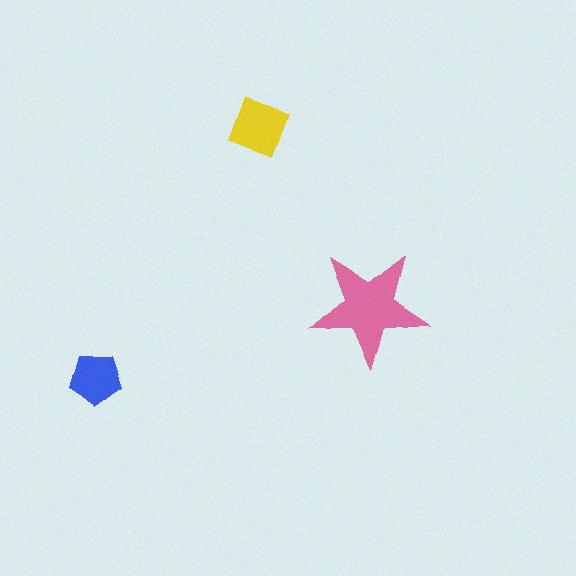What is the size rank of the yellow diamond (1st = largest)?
2nd.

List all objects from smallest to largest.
The blue pentagon, the yellow diamond, the pink star.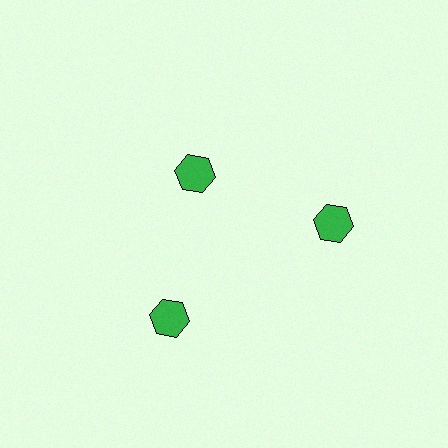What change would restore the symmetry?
The symmetry would be restored by moving it outward, back onto the ring so that all 3 hexagons sit at equal angles and equal distance from the center.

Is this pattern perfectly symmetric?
No. The 3 green hexagons are arranged in a ring, but one element near the 11 o'clock position is pulled inward toward the center, breaking the 3-fold rotational symmetry.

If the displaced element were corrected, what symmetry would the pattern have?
It would have 3-fold rotational symmetry — the pattern would map onto itself every 120 degrees.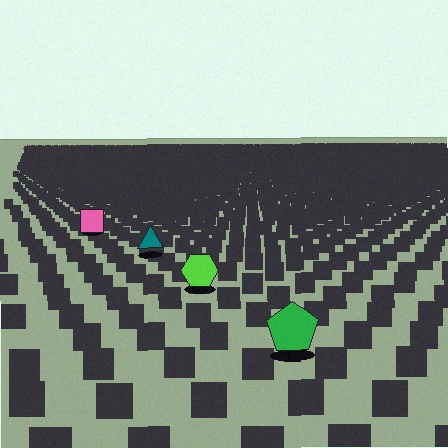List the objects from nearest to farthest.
From nearest to farthest: the green pentagon, the lime hexagon, the teal triangle, the pink square.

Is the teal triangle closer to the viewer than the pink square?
Yes. The teal triangle is closer — you can tell from the texture gradient: the ground texture is coarser near it.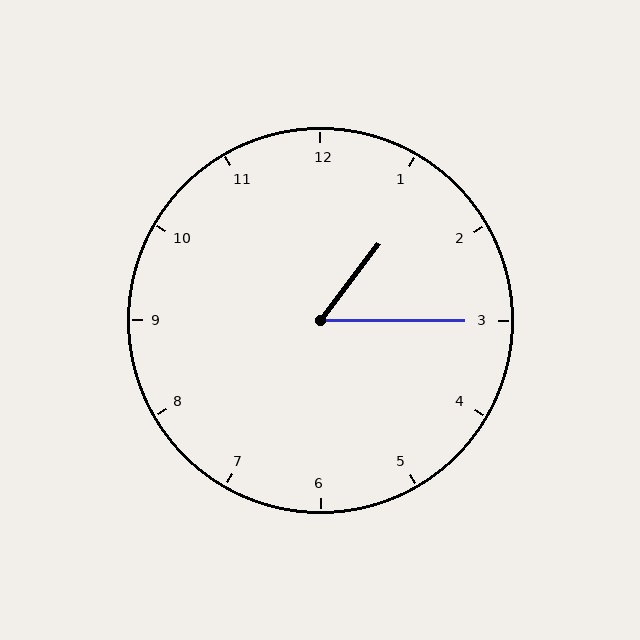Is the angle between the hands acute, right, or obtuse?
It is acute.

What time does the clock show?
1:15.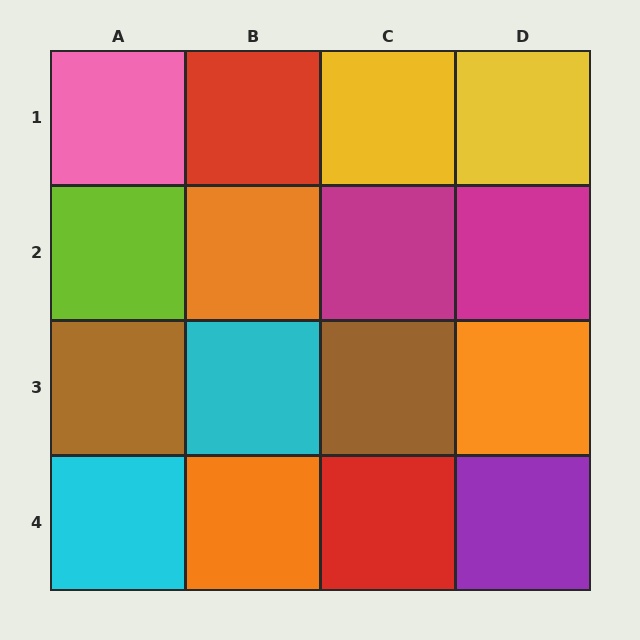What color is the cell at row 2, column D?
Magenta.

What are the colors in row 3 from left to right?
Brown, cyan, brown, orange.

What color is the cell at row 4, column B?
Orange.